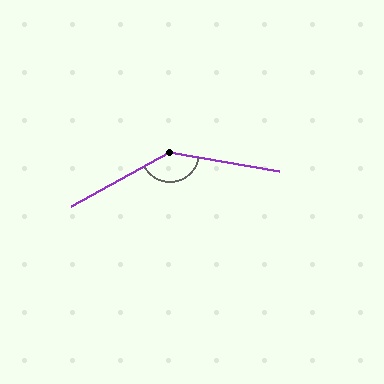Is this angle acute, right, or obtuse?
It is obtuse.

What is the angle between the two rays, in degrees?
Approximately 142 degrees.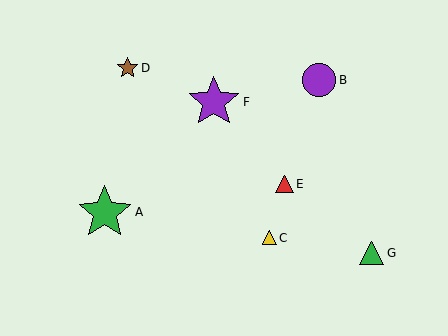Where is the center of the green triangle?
The center of the green triangle is at (372, 253).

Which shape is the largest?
The green star (labeled A) is the largest.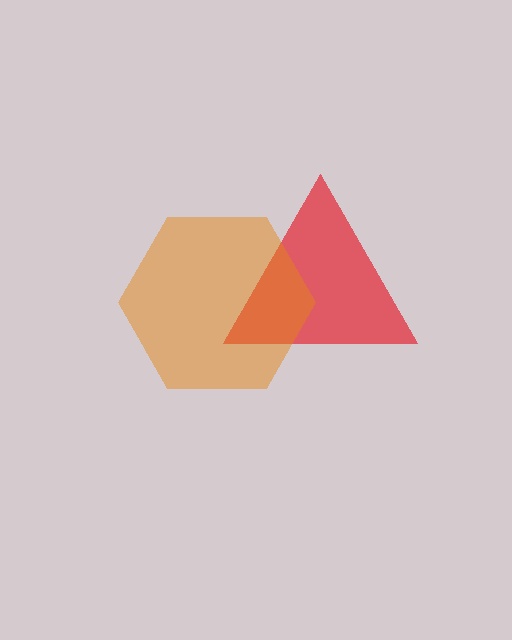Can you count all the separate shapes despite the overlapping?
Yes, there are 2 separate shapes.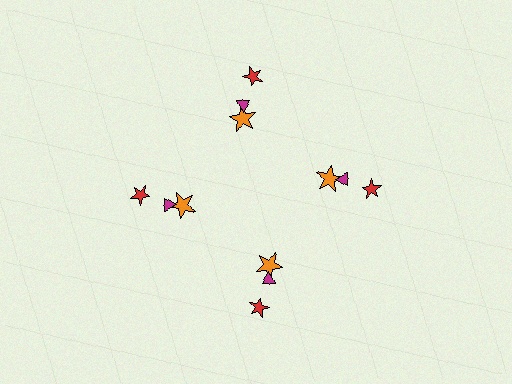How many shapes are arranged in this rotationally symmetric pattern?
There are 12 shapes, arranged in 4 groups of 3.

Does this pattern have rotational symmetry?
Yes, this pattern has 4-fold rotational symmetry. It looks the same after rotating 90 degrees around the center.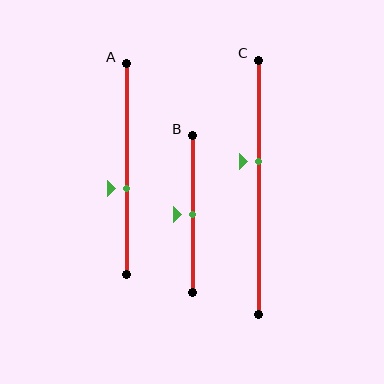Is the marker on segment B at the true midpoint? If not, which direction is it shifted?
Yes, the marker on segment B is at the true midpoint.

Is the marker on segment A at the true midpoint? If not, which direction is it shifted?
No, the marker on segment A is shifted downward by about 9% of the segment length.